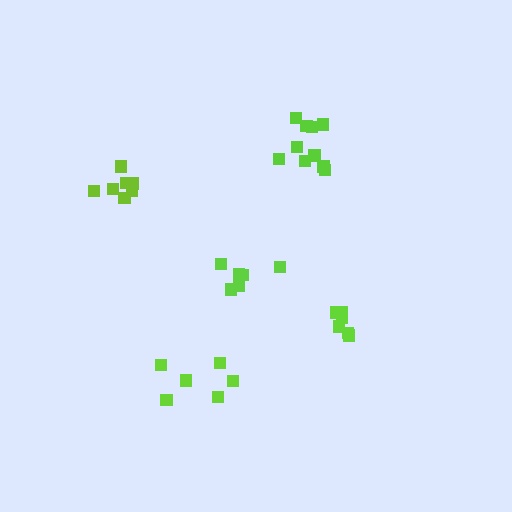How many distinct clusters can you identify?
There are 5 distinct clusters.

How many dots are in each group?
Group 1: 8 dots, Group 2: 6 dots, Group 3: 6 dots, Group 4: 10 dots, Group 5: 7 dots (37 total).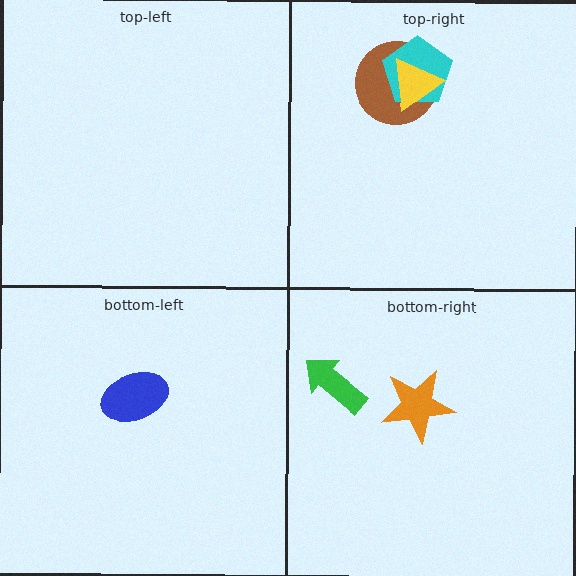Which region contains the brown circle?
The top-right region.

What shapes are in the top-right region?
The brown circle, the cyan pentagon, the yellow triangle.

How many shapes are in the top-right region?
3.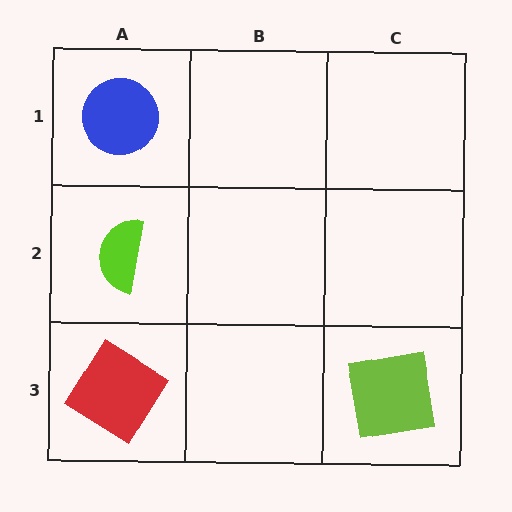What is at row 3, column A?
A red diamond.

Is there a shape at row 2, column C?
No, that cell is empty.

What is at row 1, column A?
A blue circle.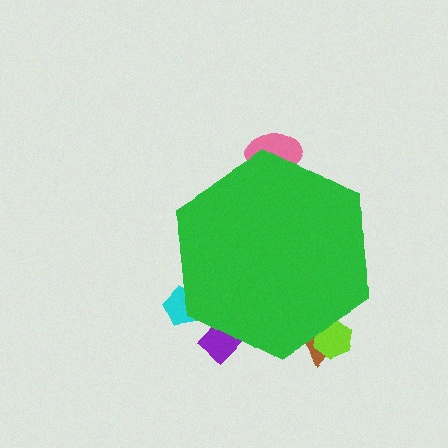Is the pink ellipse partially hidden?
Yes, the pink ellipse is partially hidden behind the green hexagon.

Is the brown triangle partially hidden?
Yes, the brown triangle is partially hidden behind the green hexagon.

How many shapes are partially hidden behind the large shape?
5 shapes are partially hidden.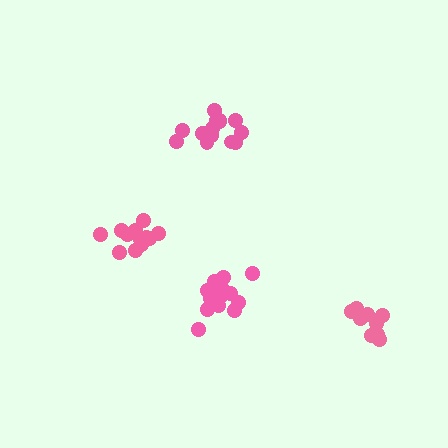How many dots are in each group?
Group 1: 15 dots, Group 2: 15 dots, Group 3: 10 dots, Group 4: 12 dots (52 total).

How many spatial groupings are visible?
There are 4 spatial groupings.